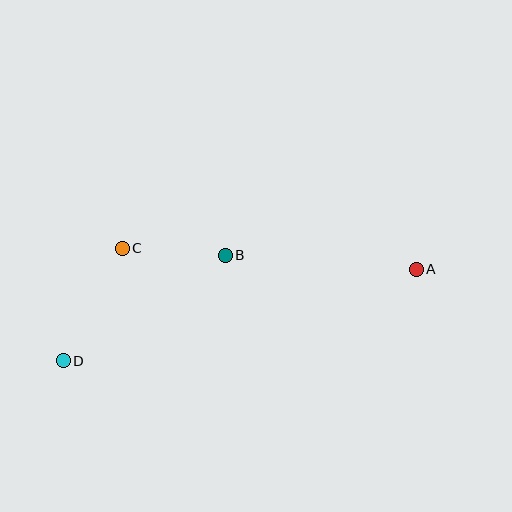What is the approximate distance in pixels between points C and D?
The distance between C and D is approximately 127 pixels.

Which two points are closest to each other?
Points B and C are closest to each other.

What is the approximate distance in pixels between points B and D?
The distance between B and D is approximately 193 pixels.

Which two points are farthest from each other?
Points A and D are farthest from each other.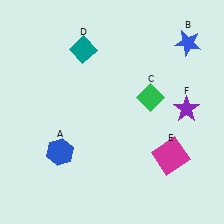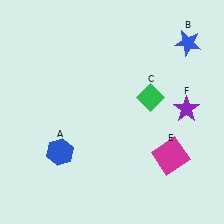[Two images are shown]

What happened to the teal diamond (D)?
The teal diamond (D) was removed in Image 2. It was in the top-left area of Image 1.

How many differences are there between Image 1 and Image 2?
There is 1 difference between the two images.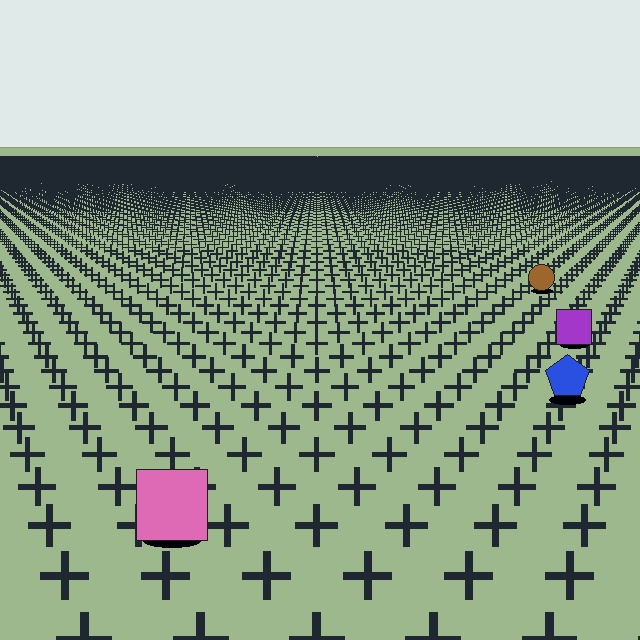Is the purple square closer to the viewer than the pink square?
No. The pink square is closer — you can tell from the texture gradient: the ground texture is coarser near it.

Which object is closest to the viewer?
The pink square is closest. The texture marks near it are larger and more spread out.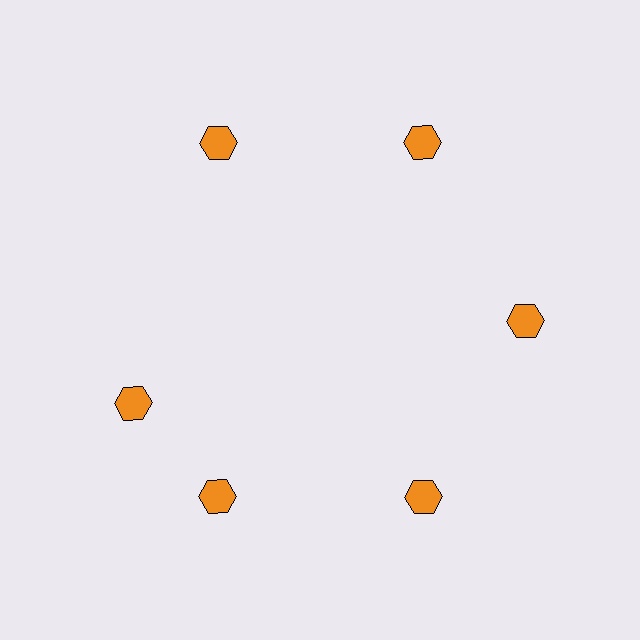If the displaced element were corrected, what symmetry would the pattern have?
It would have 6-fold rotational symmetry — the pattern would map onto itself every 60 degrees.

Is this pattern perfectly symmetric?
No. The 6 orange hexagons are arranged in a ring, but one element near the 9 o'clock position is rotated out of alignment along the ring, breaking the 6-fold rotational symmetry.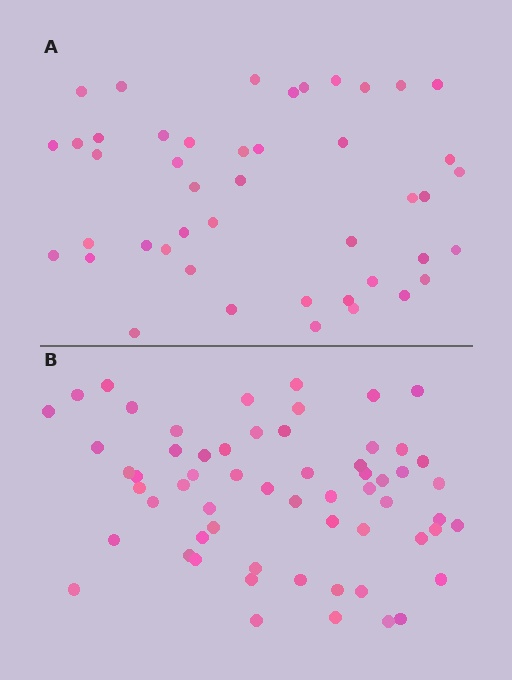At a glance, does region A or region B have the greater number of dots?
Region B (the bottom region) has more dots.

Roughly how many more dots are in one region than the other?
Region B has approximately 15 more dots than region A.